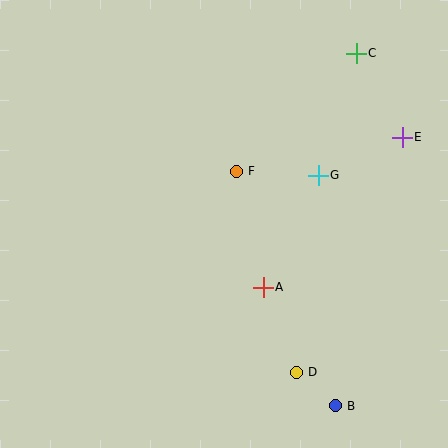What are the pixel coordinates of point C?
Point C is at (356, 53).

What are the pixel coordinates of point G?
Point G is at (318, 175).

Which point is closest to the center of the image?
Point F at (236, 171) is closest to the center.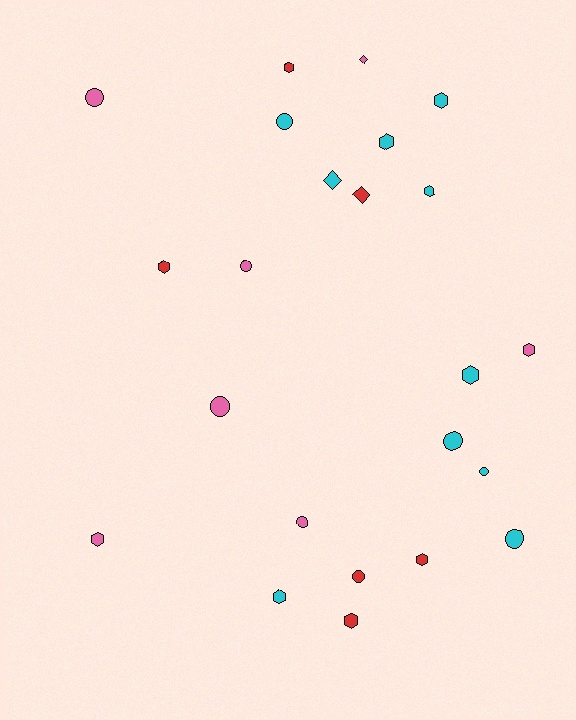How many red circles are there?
There is 1 red circle.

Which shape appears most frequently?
Hexagon, with 11 objects.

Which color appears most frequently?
Cyan, with 10 objects.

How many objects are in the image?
There are 23 objects.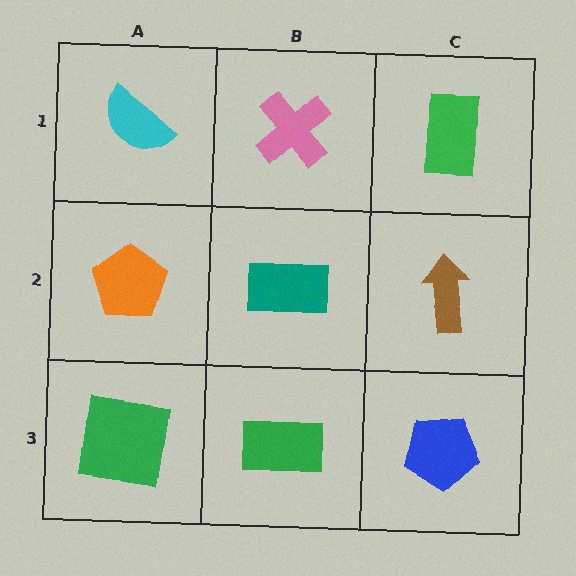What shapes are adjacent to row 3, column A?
An orange pentagon (row 2, column A), a green rectangle (row 3, column B).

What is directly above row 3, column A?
An orange pentagon.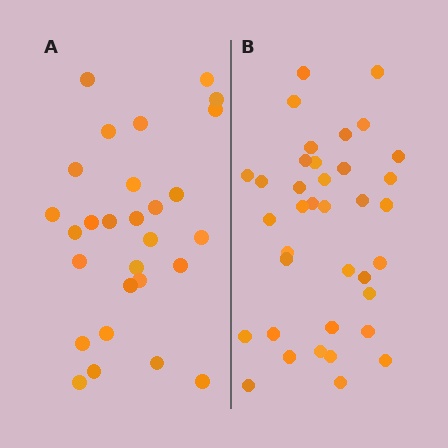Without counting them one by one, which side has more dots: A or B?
Region B (the right region) has more dots.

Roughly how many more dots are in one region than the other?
Region B has roughly 8 or so more dots than region A.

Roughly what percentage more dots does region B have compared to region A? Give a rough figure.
About 30% more.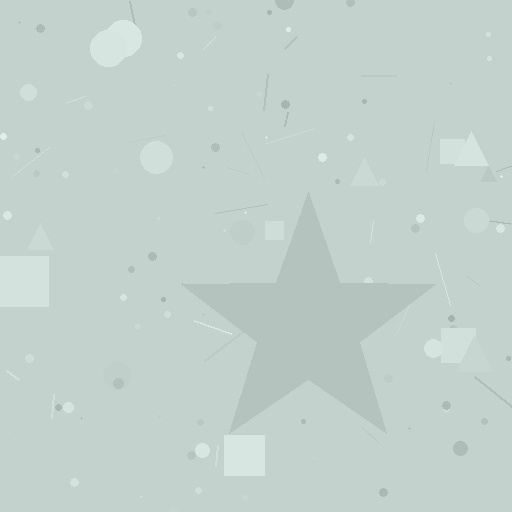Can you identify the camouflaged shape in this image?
The camouflaged shape is a star.